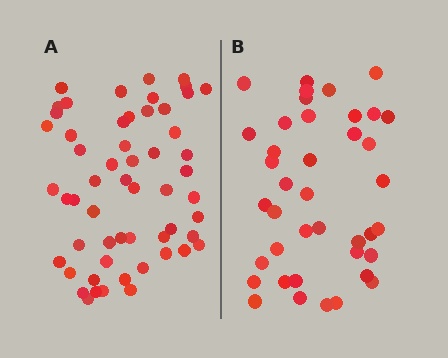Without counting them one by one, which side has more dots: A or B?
Region A (the left region) has more dots.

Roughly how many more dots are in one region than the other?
Region A has approximately 15 more dots than region B.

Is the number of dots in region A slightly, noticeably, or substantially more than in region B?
Region A has noticeably more, but not dramatically so. The ratio is roughly 1.4 to 1.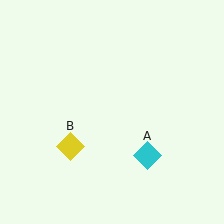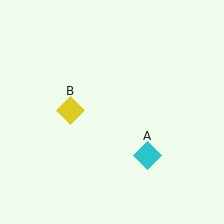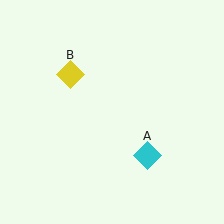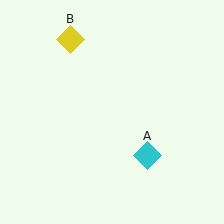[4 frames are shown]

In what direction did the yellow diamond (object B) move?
The yellow diamond (object B) moved up.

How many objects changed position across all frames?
1 object changed position: yellow diamond (object B).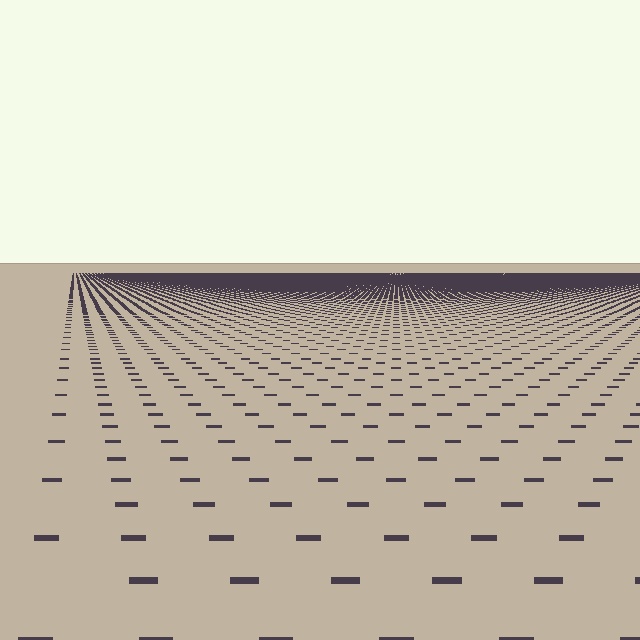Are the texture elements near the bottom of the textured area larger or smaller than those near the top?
Larger. Near the bottom, elements are closer to the viewer and appear at a bigger on-screen size.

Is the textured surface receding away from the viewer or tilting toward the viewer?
The surface is receding away from the viewer. Texture elements get smaller and denser toward the top.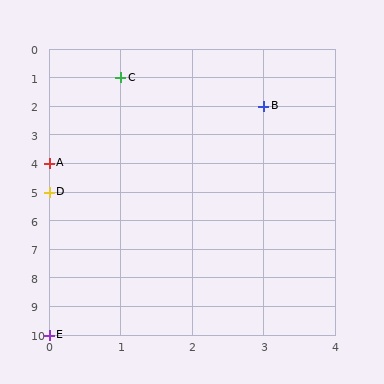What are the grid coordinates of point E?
Point E is at grid coordinates (0, 10).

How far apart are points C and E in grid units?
Points C and E are 1 column and 9 rows apart (about 9.1 grid units diagonally).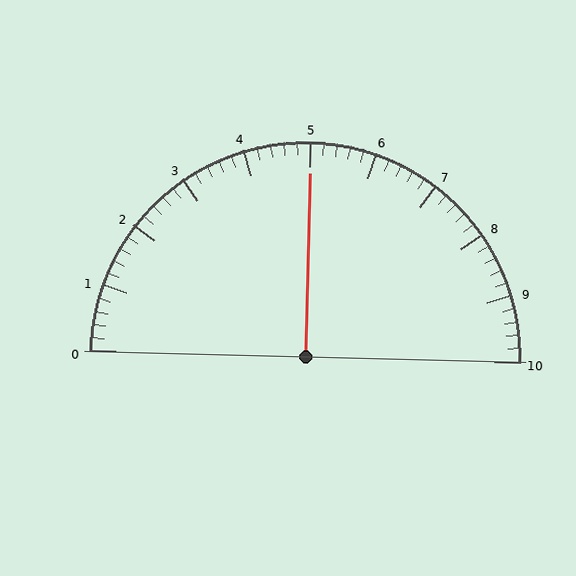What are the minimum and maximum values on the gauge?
The gauge ranges from 0 to 10.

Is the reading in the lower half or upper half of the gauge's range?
The reading is in the upper half of the range (0 to 10).